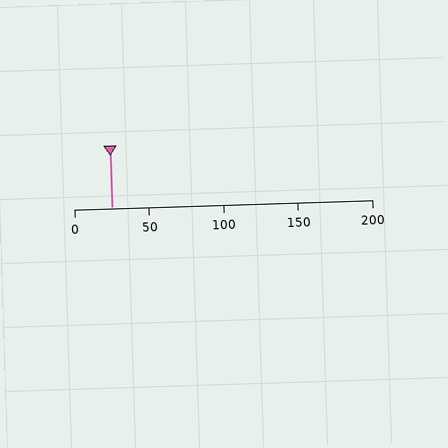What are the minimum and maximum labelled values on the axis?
The axis runs from 0 to 200.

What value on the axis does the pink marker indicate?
The marker indicates approximately 25.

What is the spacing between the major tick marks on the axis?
The major ticks are spaced 50 apart.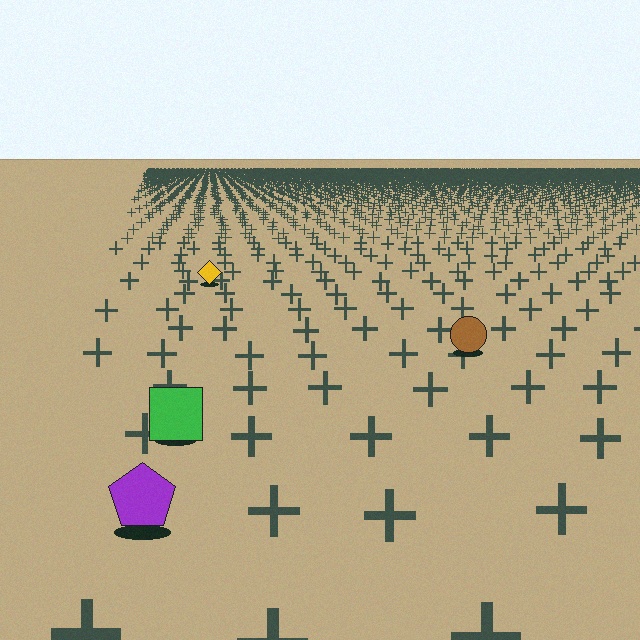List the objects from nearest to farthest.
From nearest to farthest: the purple pentagon, the green square, the brown circle, the yellow diamond.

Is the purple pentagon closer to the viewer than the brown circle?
Yes. The purple pentagon is closer — you can tell from the texture gradient: the ground texture is coarser near it.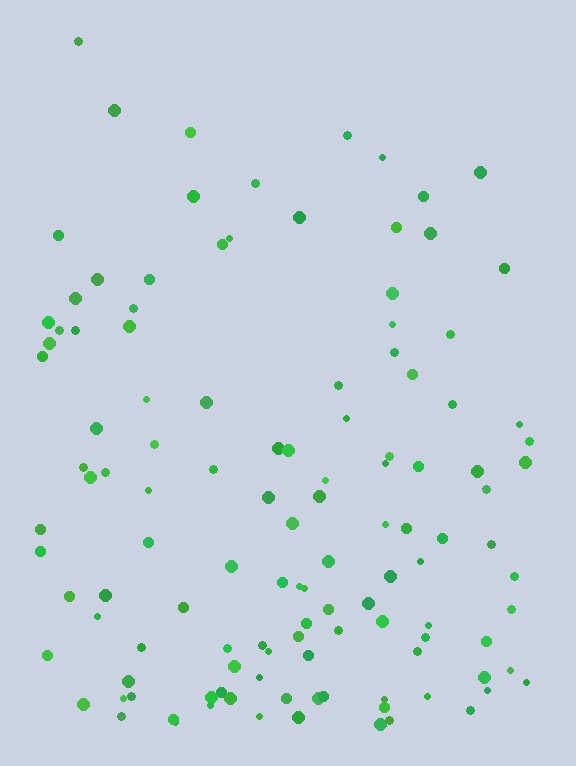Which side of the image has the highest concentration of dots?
The bottom.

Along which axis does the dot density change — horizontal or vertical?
Vertical.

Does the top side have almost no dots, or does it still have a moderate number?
Still a moderate number, just noticeably fewer than the bottom.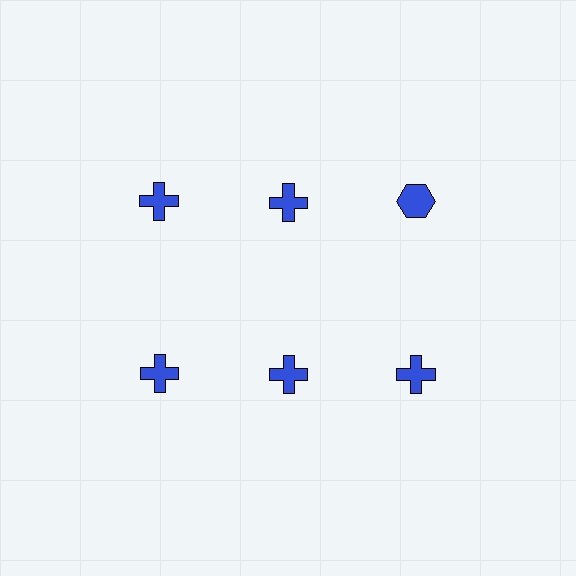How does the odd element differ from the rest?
It has a different shape: hexagon instead of cross.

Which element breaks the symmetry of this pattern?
The blue hexagon in the top row, center column breaks the symmetry. All other shapes are blue crosses.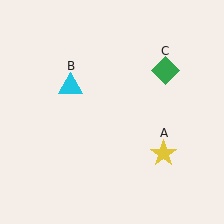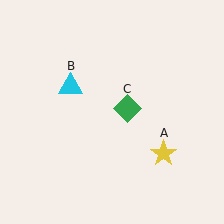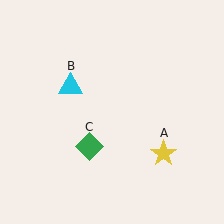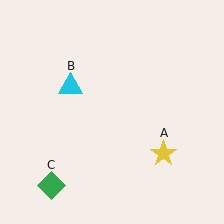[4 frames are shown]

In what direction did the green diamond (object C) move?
The green diamond (object C) moved down and to the left.